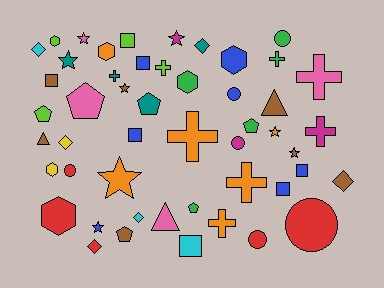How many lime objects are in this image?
There are 4 lime objects.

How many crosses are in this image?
There are 8 crosses.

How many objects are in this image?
There are 50 objects.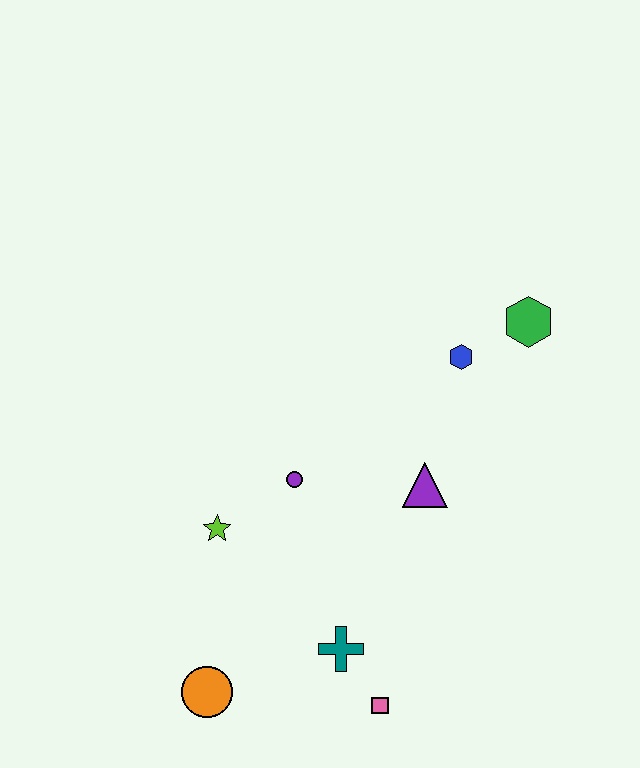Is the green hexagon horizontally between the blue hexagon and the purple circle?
No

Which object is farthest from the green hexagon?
The orange circle is farthest from the green hexagon.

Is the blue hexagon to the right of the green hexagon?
No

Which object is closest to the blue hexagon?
The green hexagon is closest to the blue hexagon.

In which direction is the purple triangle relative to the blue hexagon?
The purple triangle is below the blue hexagon.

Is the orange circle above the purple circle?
No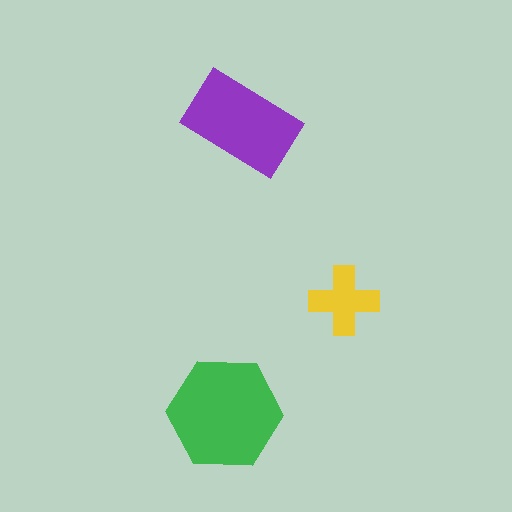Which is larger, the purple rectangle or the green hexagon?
The green hexagon.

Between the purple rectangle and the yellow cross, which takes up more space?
The purple rectangle.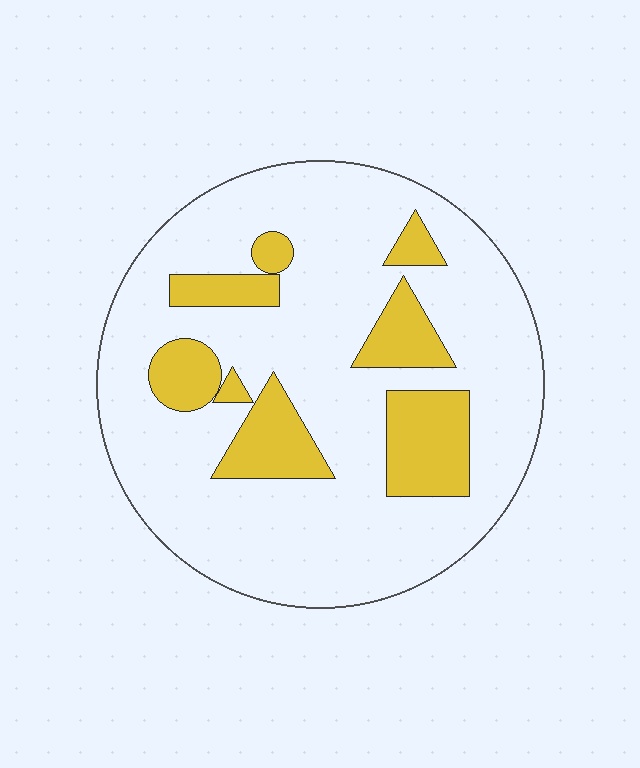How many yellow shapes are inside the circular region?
8.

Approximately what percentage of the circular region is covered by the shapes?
Approximately 20%.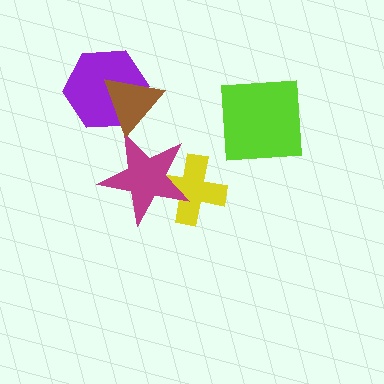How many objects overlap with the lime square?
0 objects overlap with the lime square.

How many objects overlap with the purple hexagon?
1 object overlaps with the purple hexagon.